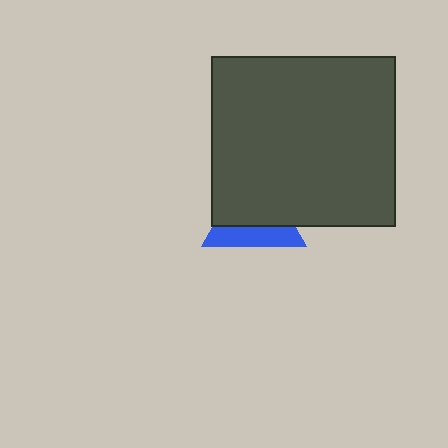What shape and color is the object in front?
The object in front is a dark gray rectangle.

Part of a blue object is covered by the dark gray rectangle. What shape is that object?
It is a triangle.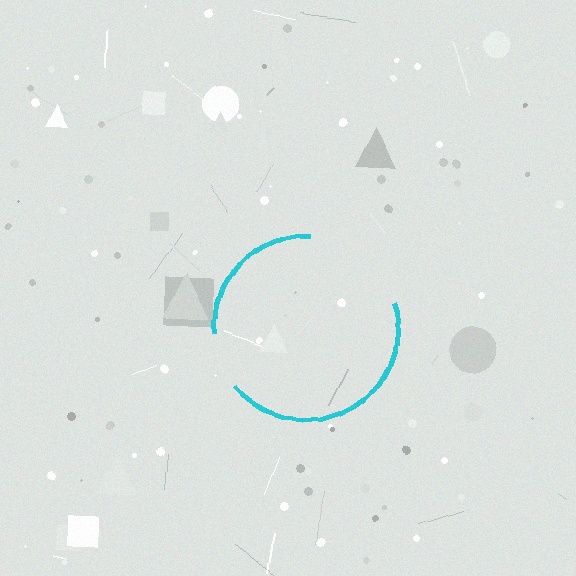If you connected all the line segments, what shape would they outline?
They would outline a circle.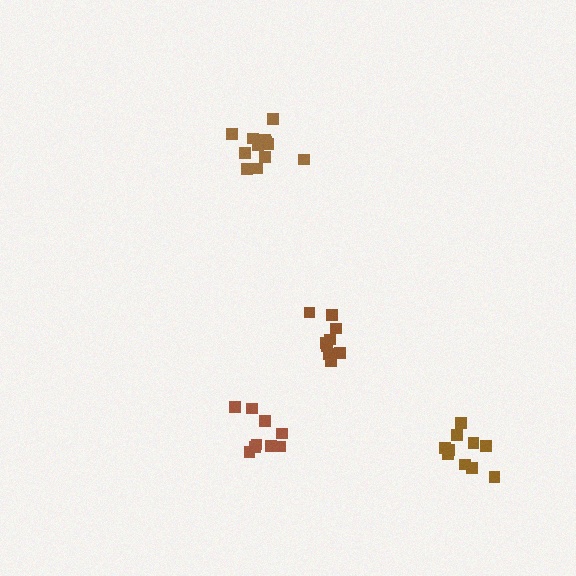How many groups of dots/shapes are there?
There are 4 groups.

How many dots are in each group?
Group 1: 9 dots, Group 2: 9 dots, Group 3: 13 dots, Group 4: 10 dots (41 total).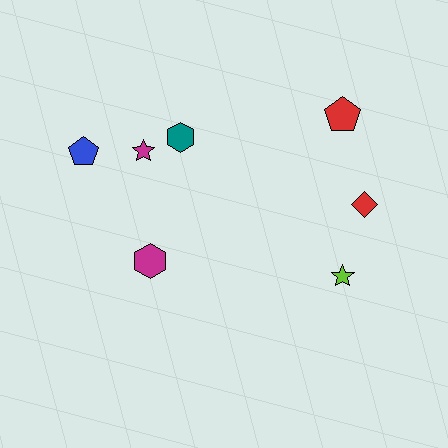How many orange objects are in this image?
There are no orange objects.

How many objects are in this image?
There are 7 objects.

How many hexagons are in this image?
There are 2 hexagons.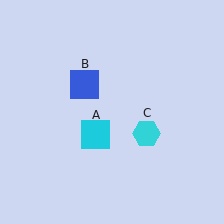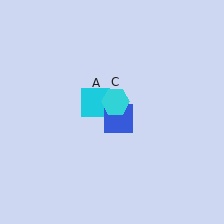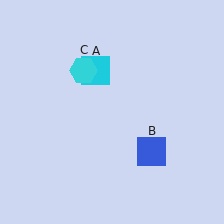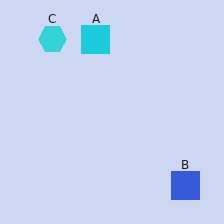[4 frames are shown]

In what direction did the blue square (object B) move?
The blue square (object B) moved down and to the right.